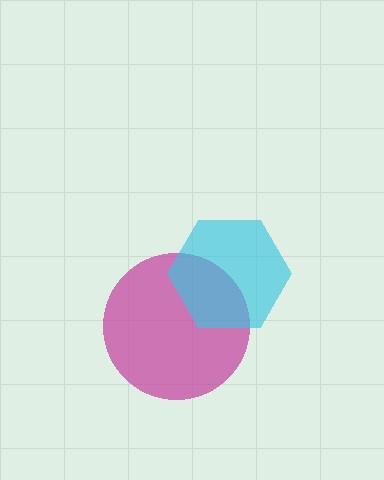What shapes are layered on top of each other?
The layered shapes are: a magenta circle, a cyan hexagon.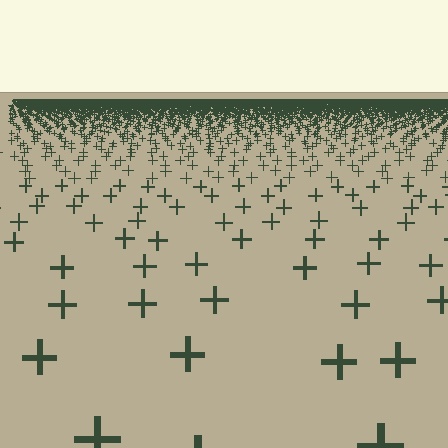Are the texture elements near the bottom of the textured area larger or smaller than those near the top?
Larger. Near the bottom, elements are closer to the viewer and appear at a bigger on-screen size.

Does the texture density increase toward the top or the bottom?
Density increases toward the top.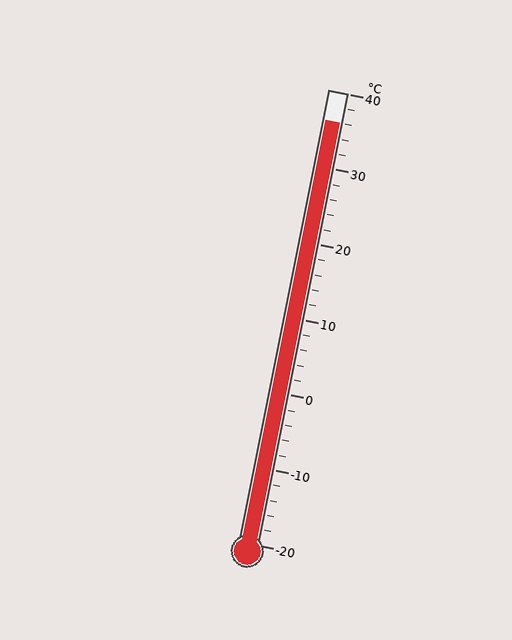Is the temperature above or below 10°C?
The temperature is above 10°C.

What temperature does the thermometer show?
The thermometer shows approximately 36°C.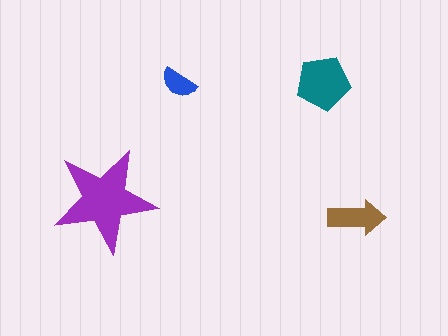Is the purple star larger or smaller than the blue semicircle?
Larger.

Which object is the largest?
The purple star.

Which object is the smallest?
The blue semicircle.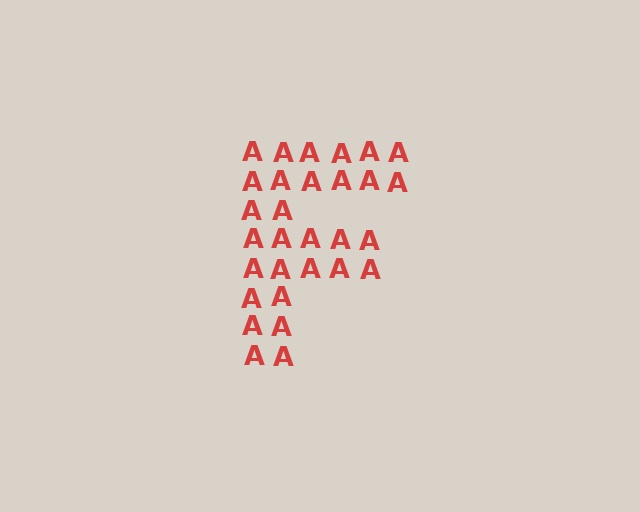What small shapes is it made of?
It is made of small letter A's.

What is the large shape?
The large shape is the letter F.